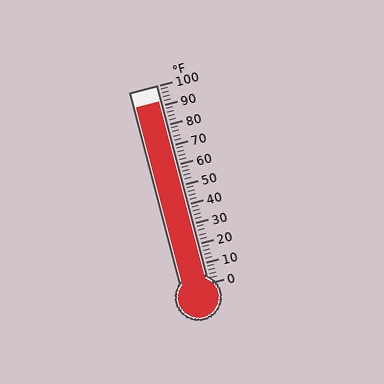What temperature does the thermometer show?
The thermometer shows approximately 92°F.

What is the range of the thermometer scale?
The thermometer scale ranges from 0°F to 100°F.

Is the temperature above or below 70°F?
The temperature is above 70°F.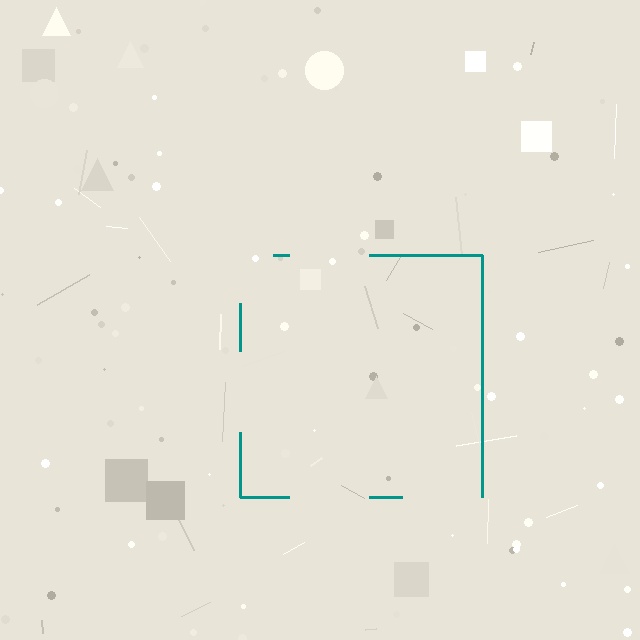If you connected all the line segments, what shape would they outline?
They would outline a square.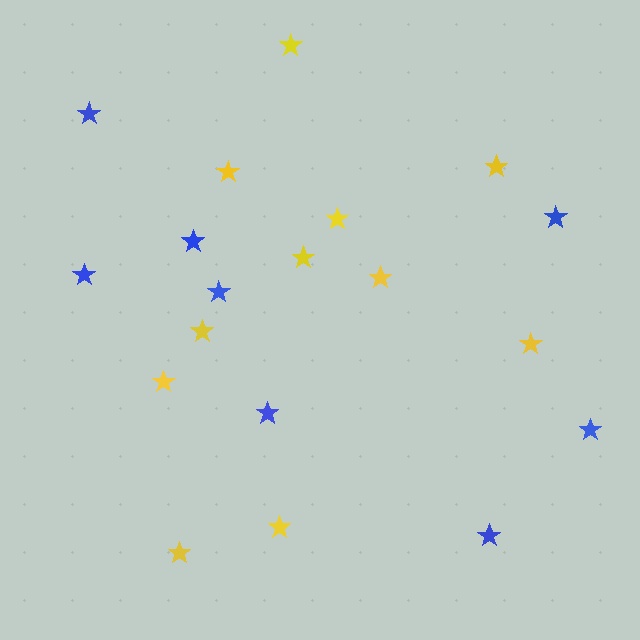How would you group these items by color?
There are 2 groups: one group of yellow stars (11) and one group of blue stars (8).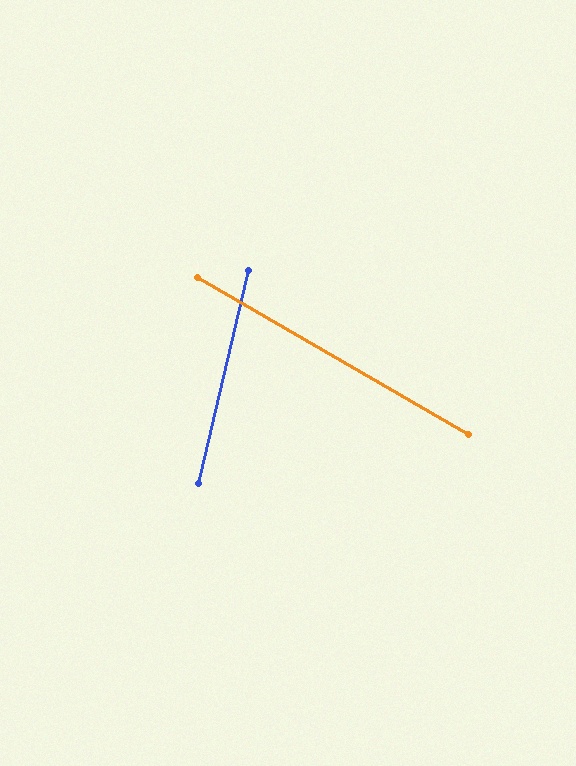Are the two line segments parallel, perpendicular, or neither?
Neither parallel nor perpendicular — they differ by about 73°.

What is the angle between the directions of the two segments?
Approximately 73 degrees.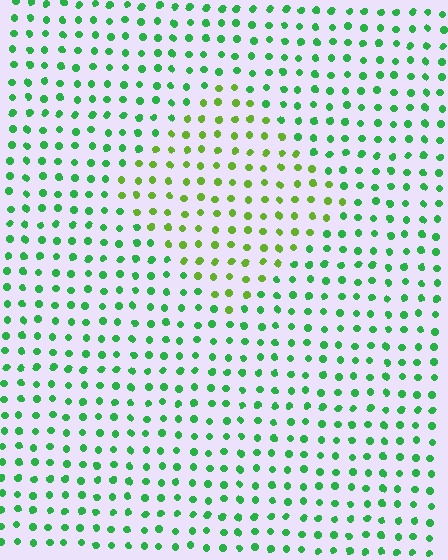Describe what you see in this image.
The image is filled with small green elements in a uniform arrangement. A diamond-shaped region is visible where the elements are tinted to a slightly different hue, forming a subtle color boundary.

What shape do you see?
I see a diamond.